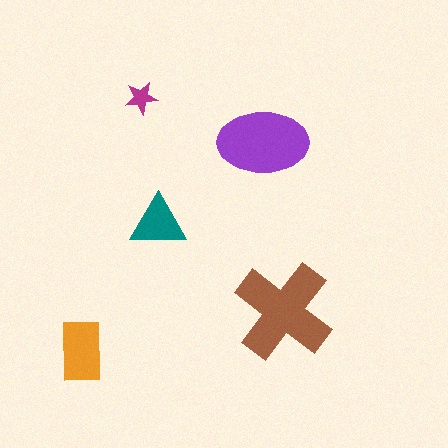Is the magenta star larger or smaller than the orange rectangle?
Smaller.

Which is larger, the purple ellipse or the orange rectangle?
The purple ellipse.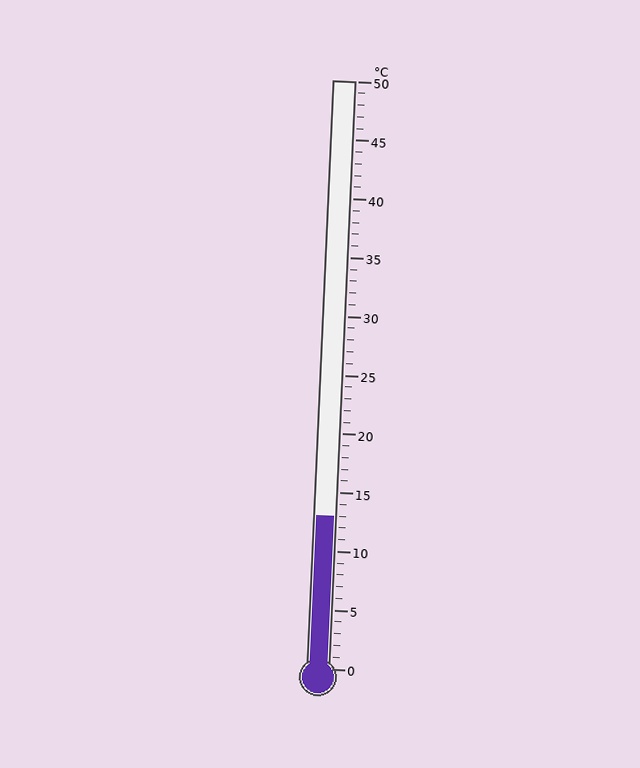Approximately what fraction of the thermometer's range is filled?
The thermometer is filled to approximately 25% of its range.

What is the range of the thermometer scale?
The thermometer scale ranges from 0°C to 50°C.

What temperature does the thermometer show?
The thermometer shows approximately 13°C.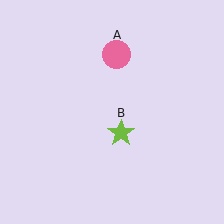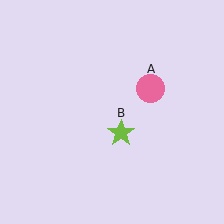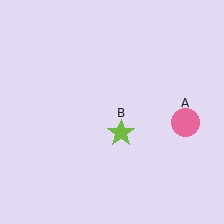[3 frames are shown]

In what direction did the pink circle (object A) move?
The pink circle (object A) moved down and to the right.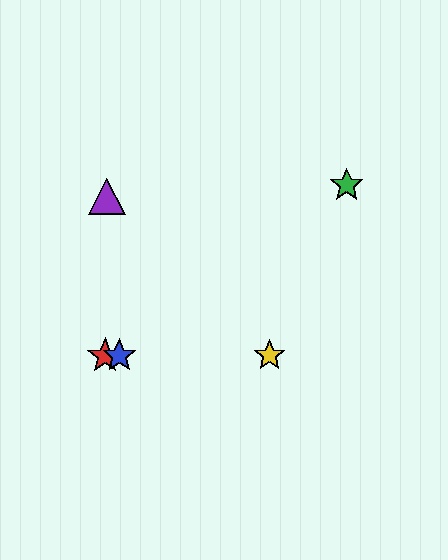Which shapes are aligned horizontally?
The red star, the blue star, the yellow star are aligned horizontally.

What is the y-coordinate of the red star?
The red star is at y≈356.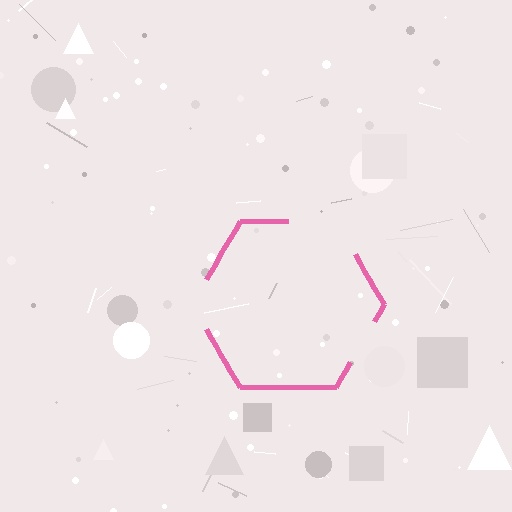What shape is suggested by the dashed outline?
The dashed outline suggests a hexagon.